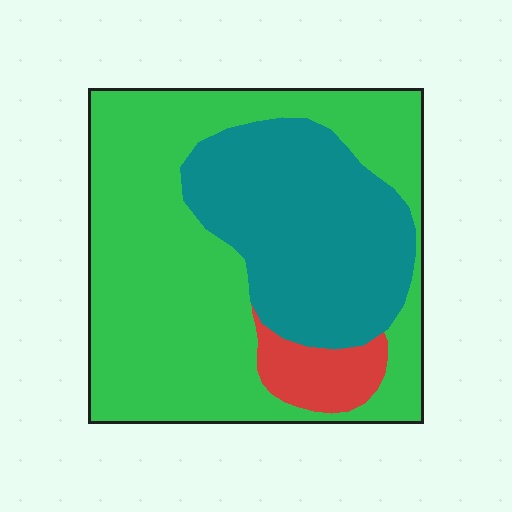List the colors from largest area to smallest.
From largest to smallest: green, teal, red.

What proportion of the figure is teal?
Teal covers 33% of the figure.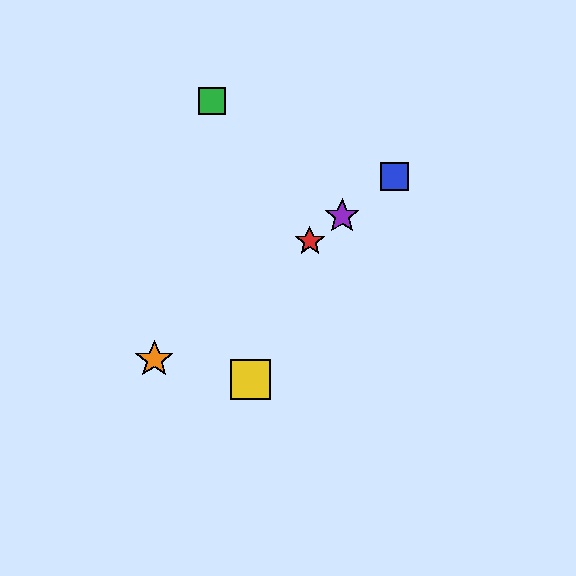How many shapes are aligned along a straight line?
4 shapes (the red star, the blue square, the purple star, the orange star) are aligned along a straight line.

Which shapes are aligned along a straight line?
The red star, the blue square, the purple star, the orange star are aligned along a straight line.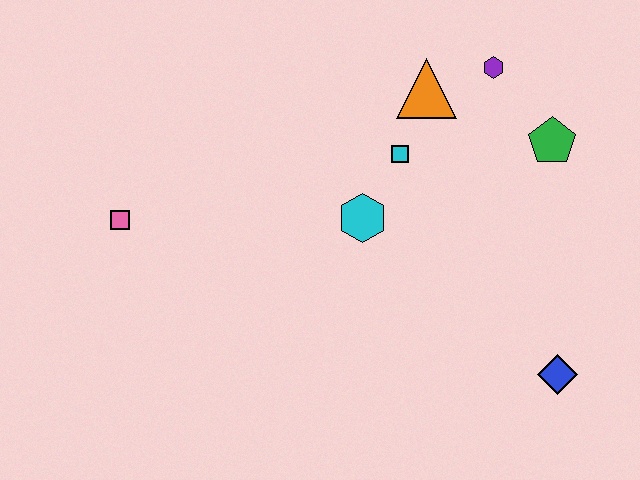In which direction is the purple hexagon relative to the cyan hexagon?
The purple hexagon is above the cyan hexagon.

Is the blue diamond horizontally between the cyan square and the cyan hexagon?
No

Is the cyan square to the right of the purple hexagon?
No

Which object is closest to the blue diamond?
The green pentagon is closest to the blue diamond.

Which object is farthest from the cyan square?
The pink square is farthest from the cyan square.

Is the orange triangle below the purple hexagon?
Yes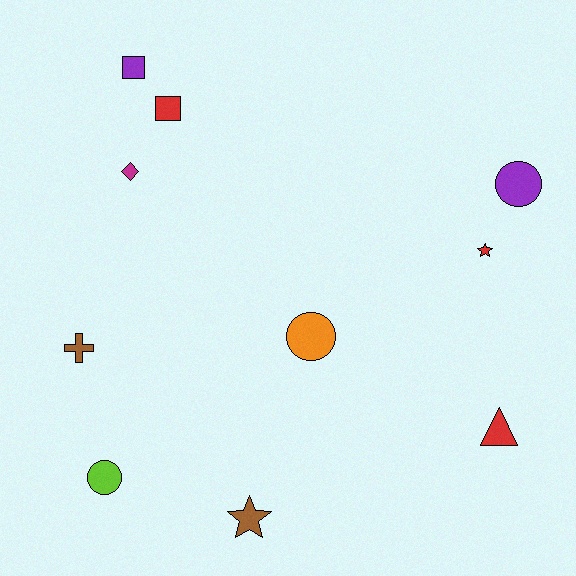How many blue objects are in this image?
There are no blue objects.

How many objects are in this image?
There are 10 objects.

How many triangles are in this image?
There is 1 triangle.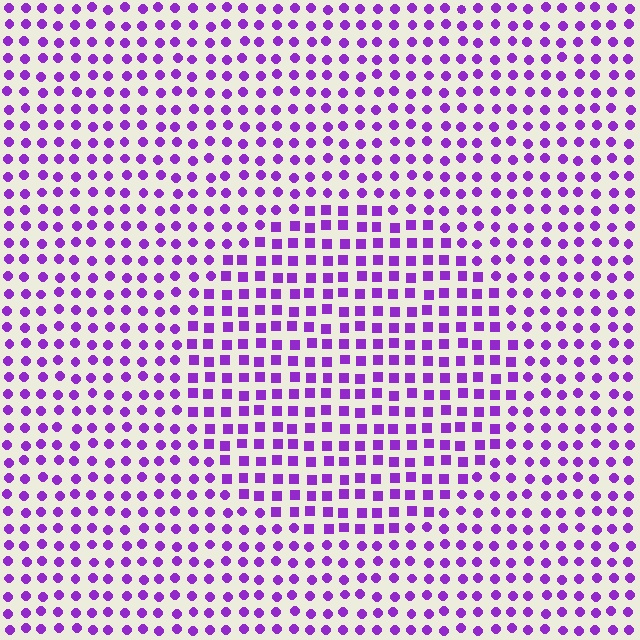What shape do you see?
I see a circle.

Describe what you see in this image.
The image is filled with small purple elements arranged in a uniform grid. A circle-shaped region contains squares, while the surrounding area contains circles. The boundary is defined purely by the change in element shape.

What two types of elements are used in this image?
The image uses squares inside the circle region and circles outside it.